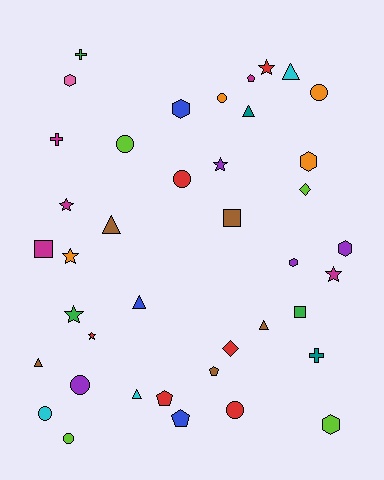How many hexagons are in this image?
There are 6 hexagons.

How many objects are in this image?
There are 40 objects.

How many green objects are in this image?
There are 3 green objects.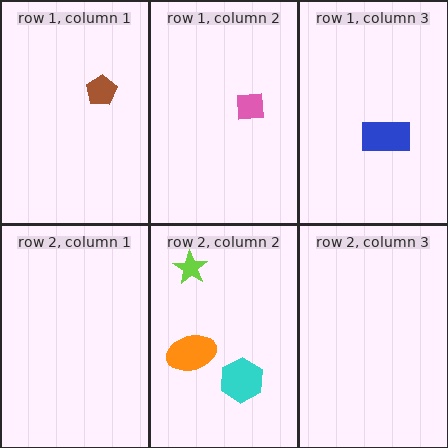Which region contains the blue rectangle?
The row 1, column 3 region.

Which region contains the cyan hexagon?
The row 2, column 2 region.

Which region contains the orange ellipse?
The row 2, column 2 region.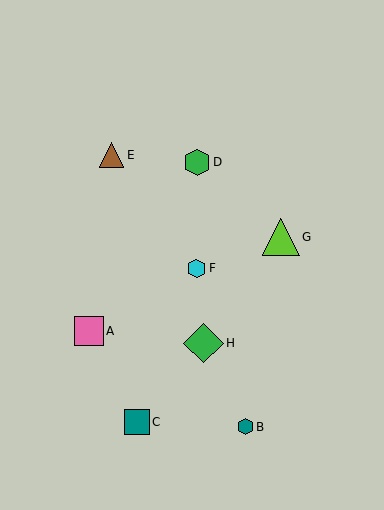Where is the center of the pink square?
The center of the pink square is at (89, 331).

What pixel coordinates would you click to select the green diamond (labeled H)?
Click at (203, 343) to select the green diamond H.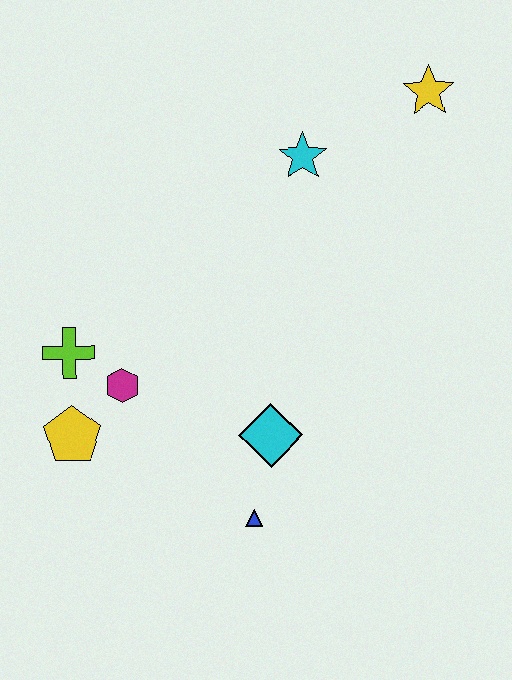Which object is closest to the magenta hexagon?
The lime cross is closest to the magenta hexagon.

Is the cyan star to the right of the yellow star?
No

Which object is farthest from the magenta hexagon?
The yellow star is farthest from the magenta hexagon.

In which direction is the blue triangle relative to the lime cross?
The blue triangle is to the right of the lime cross.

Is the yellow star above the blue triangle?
Yes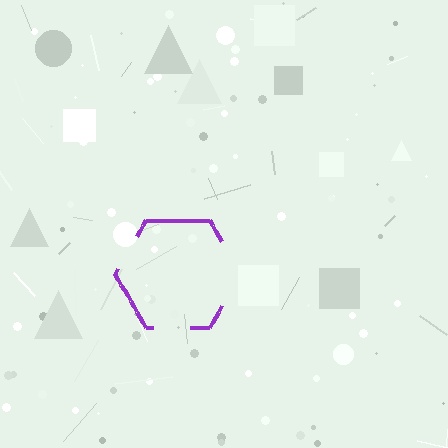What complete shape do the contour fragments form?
The contour fragments form a hexagon.